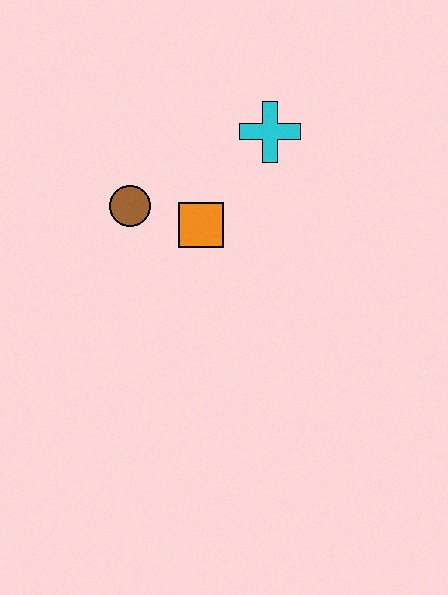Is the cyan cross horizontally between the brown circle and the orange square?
No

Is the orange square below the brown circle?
Yes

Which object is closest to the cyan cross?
The orange square is closest to the cyan cross.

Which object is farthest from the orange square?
The cyan cross is farthest from the orange square.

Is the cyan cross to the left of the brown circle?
No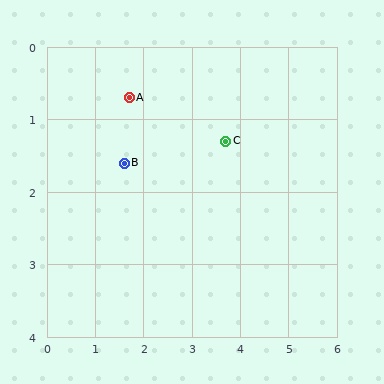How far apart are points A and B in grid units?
Points A and B are about 0.9 grid units apart.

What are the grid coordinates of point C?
Point C is at approximately (3.7, 1.3).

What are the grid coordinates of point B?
Point B is at approximately (1.6, 1.6).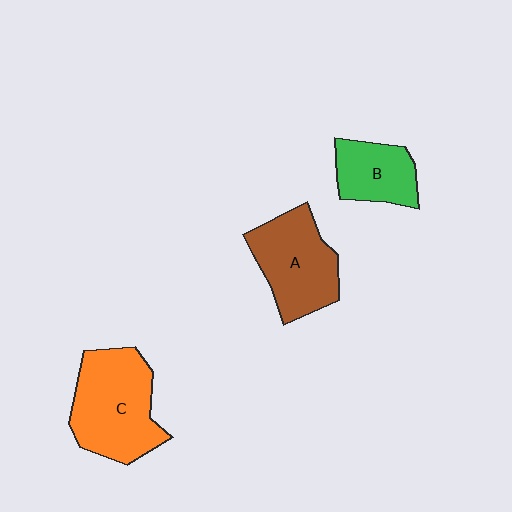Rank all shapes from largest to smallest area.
From largest to smallest: C (orange), A (brown), B (green).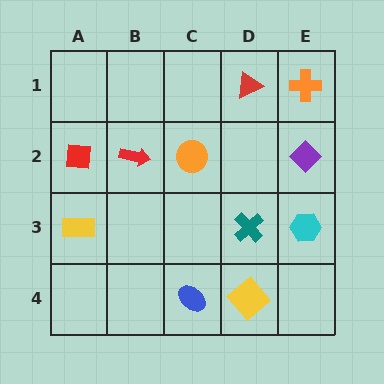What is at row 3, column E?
A cyan hexagon.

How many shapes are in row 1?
2 shapes.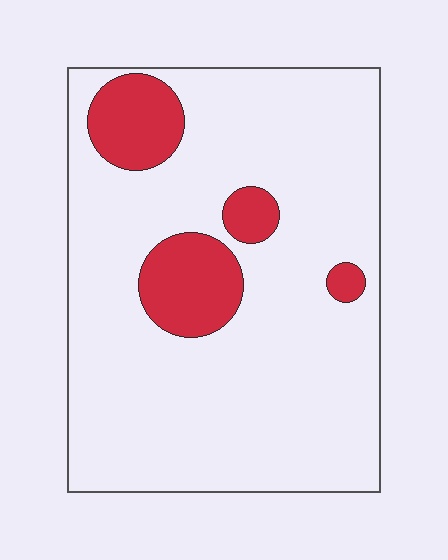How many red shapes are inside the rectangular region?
4.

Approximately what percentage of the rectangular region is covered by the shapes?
Approximately 15%.